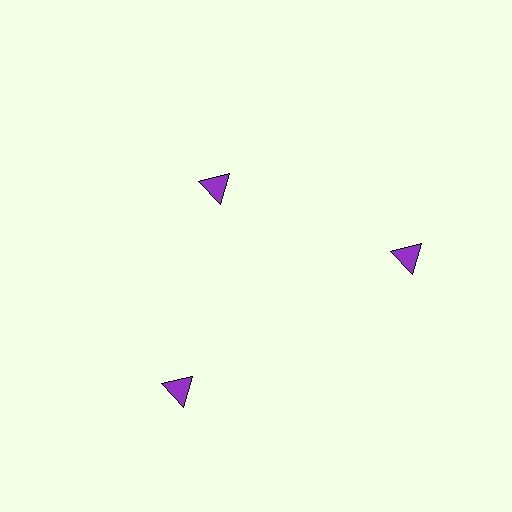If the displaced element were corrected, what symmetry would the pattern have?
It would have 3-fold rotational symmetry — the pattern would map onto itself every 120 degrees.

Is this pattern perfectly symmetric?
No. The 3 purple triangles are arranged in a ring, but one element near the 11 o'clock position is pulled inward toward the center, breaking the 3-fold rotational symmetry.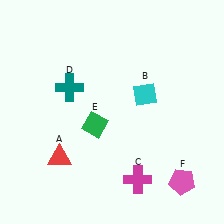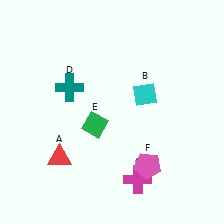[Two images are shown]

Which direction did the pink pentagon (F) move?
The pink pentagon (F) moved left.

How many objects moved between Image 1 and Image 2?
1 object moved between the two images.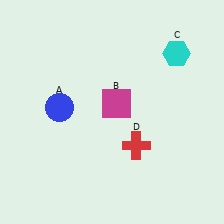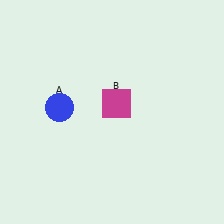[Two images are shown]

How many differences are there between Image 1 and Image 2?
There are 2 differences between the two images.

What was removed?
The cyan hexagon (C), the red cross (D) were removed in Image 2.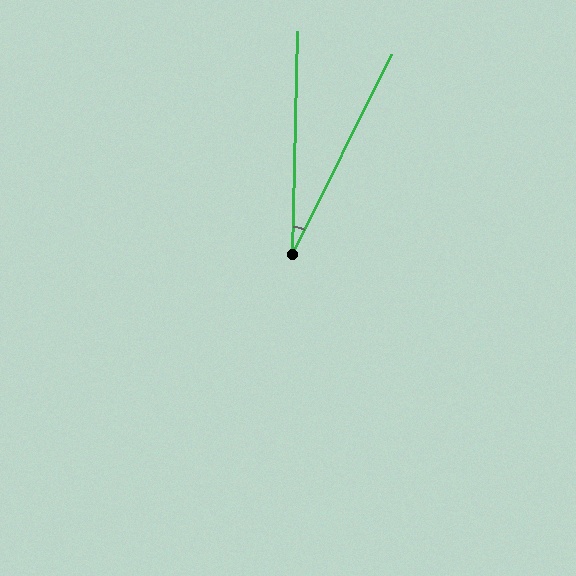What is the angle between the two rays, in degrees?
Approximately 25 degrees.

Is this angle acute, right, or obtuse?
It is acute.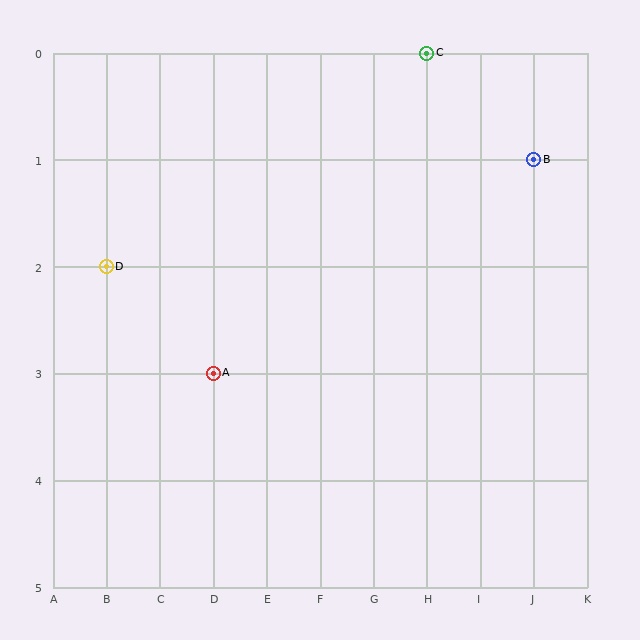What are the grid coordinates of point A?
Point A is at grid coordinates (D, 3).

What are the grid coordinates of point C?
Point C is at grid coordinates (H, 0).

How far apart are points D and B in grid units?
Points D and B are 8 columns and 1 row apart (about 8.1 grid units diagonally).